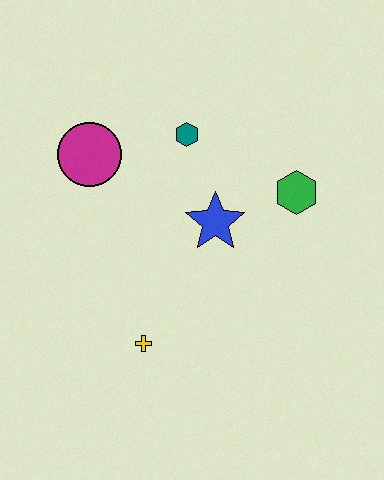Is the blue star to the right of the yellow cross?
Yes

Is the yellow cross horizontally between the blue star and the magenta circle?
Yes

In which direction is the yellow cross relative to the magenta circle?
The yellow cross is below the magenta circle.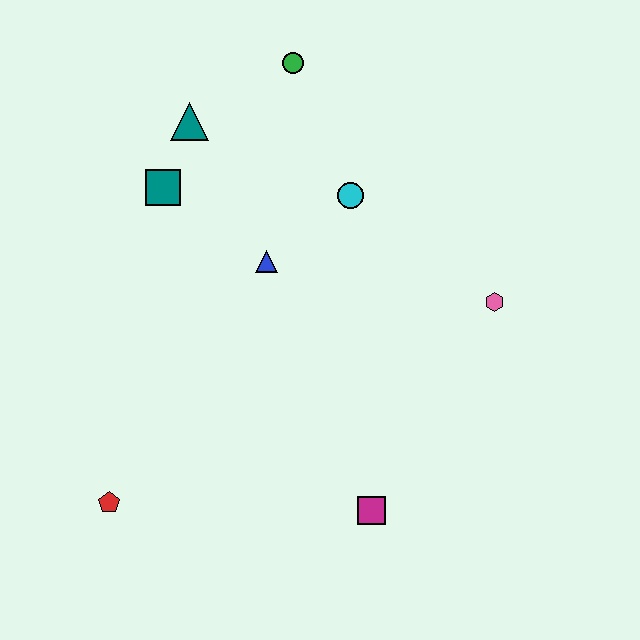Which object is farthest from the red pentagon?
The green circle is farthest from the red pentagon.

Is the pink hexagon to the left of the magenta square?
No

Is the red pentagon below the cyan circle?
Yes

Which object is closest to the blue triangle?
The cyan circle is closest to the blue triangle.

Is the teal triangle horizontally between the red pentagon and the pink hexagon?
Yes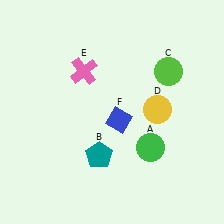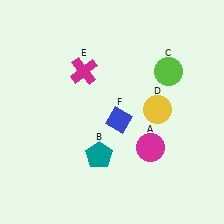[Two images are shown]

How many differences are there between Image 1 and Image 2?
There are 2 differences between the two images.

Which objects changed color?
A changed from green to magenta. E changed from pink to magenta.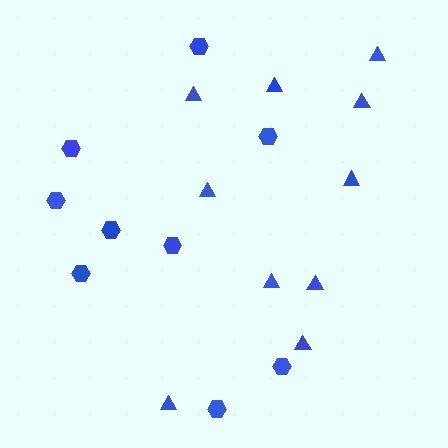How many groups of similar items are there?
There are 2 groups: one group of triangles (10) and one group of hexagons (9).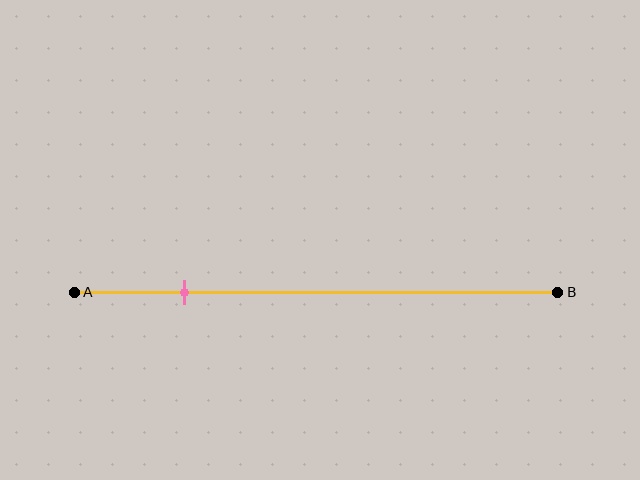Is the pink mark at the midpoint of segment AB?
No, the mark is at about 25% from A, not at the 50% midpoint.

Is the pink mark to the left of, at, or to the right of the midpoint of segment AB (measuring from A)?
The pink mark is to the left of the midpoint of segment AB.